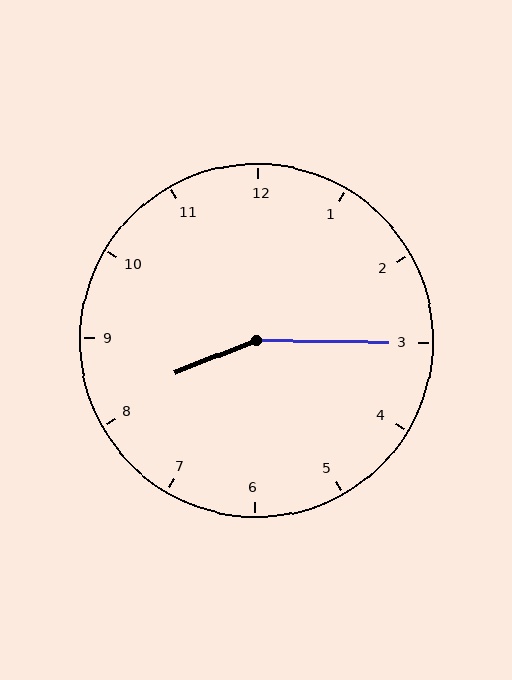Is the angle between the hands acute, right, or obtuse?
It is obtuse.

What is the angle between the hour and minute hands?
Approximately 158 degrees.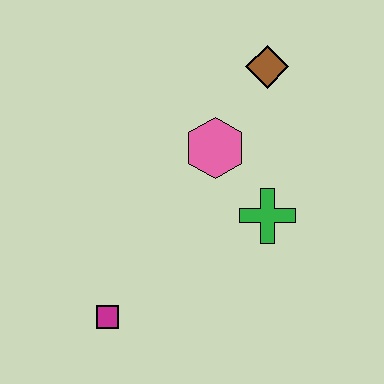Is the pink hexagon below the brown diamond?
Yes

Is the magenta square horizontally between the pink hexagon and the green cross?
No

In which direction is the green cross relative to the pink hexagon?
The green cross is below the pink hexagon.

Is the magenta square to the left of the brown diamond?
Yes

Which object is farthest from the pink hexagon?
The magenta square is farthest from the pink hexagon.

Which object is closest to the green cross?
The pink hexagon is closest to the green cross.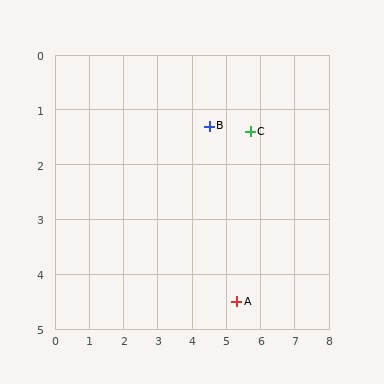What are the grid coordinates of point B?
Point B is at approximately (4.5, 1.3).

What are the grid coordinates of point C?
Point C is at approximately (5.7, 1.4).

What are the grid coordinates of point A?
Point A is at approximately (5.3, 4.5).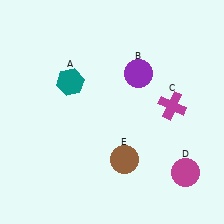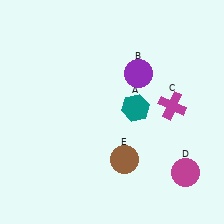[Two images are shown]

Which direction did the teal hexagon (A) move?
The teal hexagon (A) moved right.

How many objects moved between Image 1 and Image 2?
1 object moved between the two images.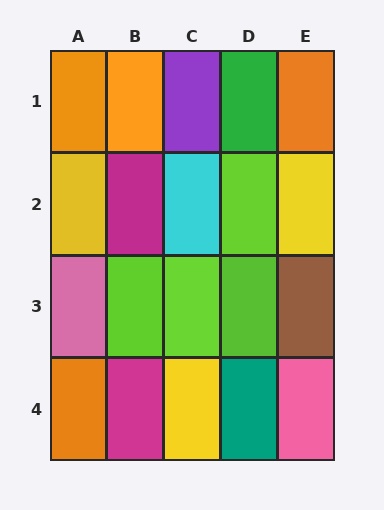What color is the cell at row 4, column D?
Teal.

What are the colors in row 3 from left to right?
Pink, lime, lime, lime, brown.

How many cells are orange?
4 cells are orange.